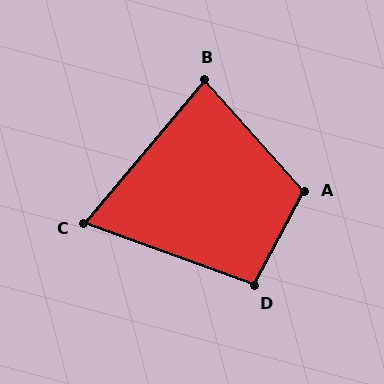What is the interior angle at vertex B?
Approximately 82 degrees (acute).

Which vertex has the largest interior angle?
A, at approximately 110 degrees.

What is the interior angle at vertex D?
Approximately 98 degrees (obtuse).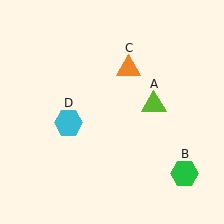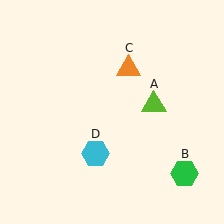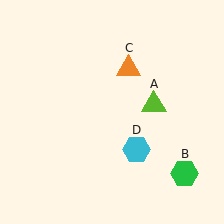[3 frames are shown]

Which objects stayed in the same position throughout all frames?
Lime triangle (object A) and green hexagon (object B) and orange triangle (object C) remained stationary.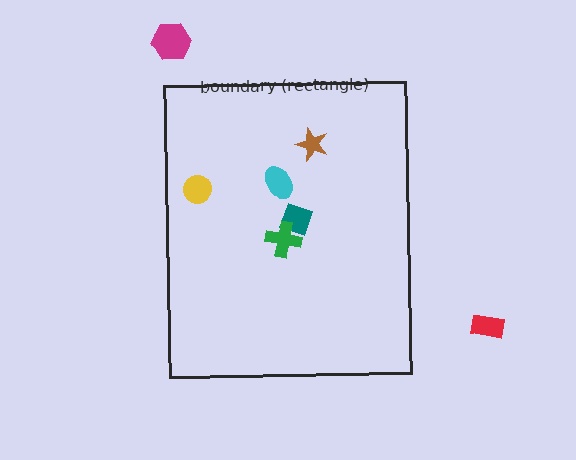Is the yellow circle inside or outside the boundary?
Inside.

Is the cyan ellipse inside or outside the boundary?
Inside.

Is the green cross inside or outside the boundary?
Inside.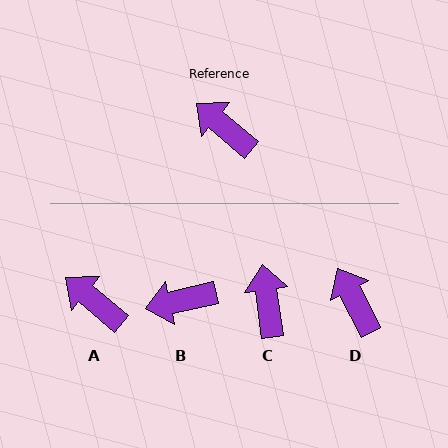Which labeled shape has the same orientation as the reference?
A.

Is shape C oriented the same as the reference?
No, it is off by about 42 degrees.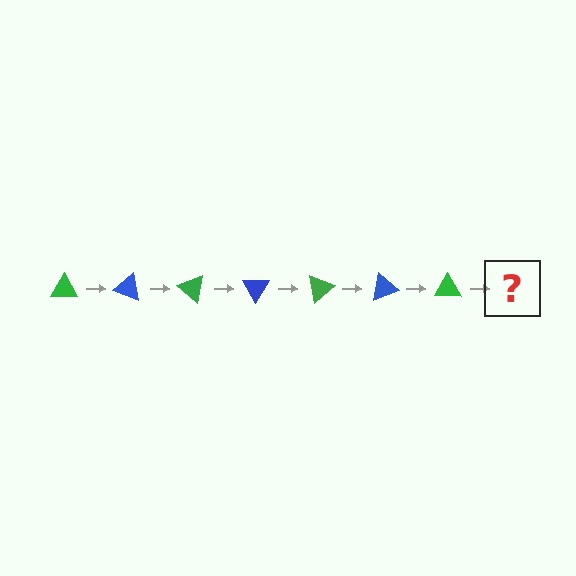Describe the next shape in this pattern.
It should be a blue triangle, rotated 140 degrees from the start.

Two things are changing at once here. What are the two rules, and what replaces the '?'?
The two rules are that it rotates 20 degrees each step and the color cycles through green and blue. The '?' should be a blue triangle, rotated 140 degrees from the start.